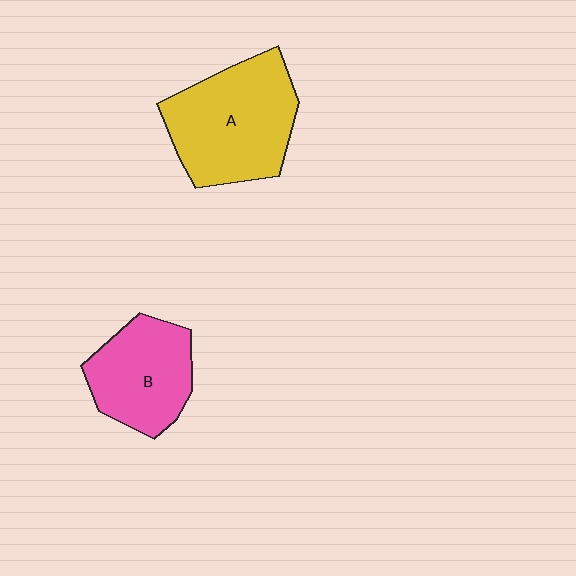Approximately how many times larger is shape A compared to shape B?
Approximately 1.4 times.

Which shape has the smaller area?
Shape B (pink).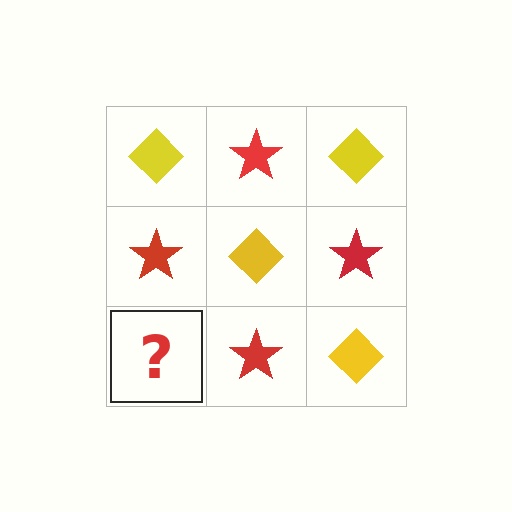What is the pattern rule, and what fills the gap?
The rule is that it alternates yellow diamond and red star in a checkerboard pattern. The gap should be filled with a yellow diamond.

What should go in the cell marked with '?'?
The missing cell should contain a yellow diamond.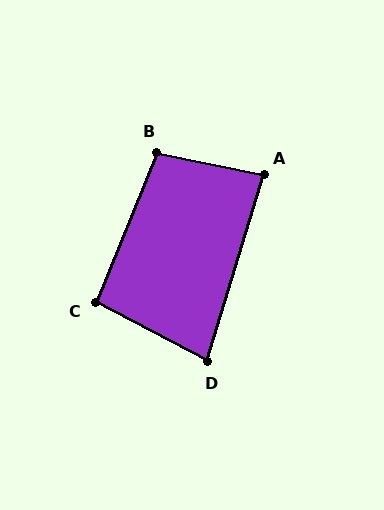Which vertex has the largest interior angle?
B, at approximately 101 degrees.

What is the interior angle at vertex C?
Approximately 95 degrees (obtuse).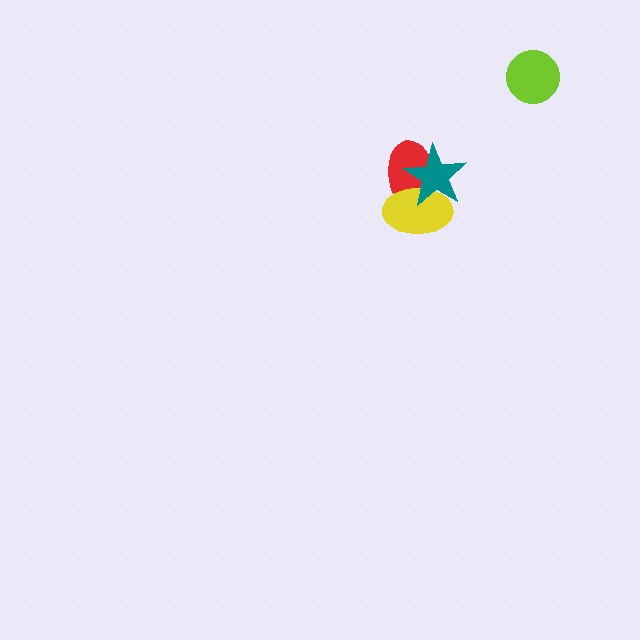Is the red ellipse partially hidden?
Yes, it is partially covered by another shape.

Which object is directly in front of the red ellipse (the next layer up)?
The yellow ellipse is directly in front of the red ellipse.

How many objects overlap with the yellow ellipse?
2 objects overlap with the yellow ellipse.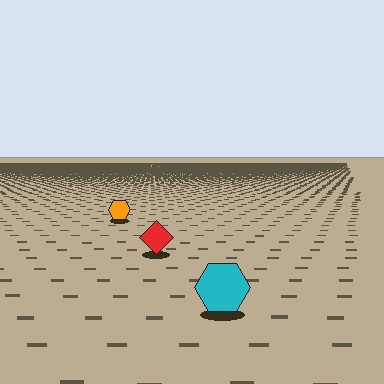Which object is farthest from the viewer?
The orange hexagon is farthest from the viewer. It appears smaller and the ground texture around it is denser.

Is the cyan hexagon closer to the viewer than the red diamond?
Yes. The cyan hexagon is closer — you can tell from the texture gradient: the ground texture is coarser near it.